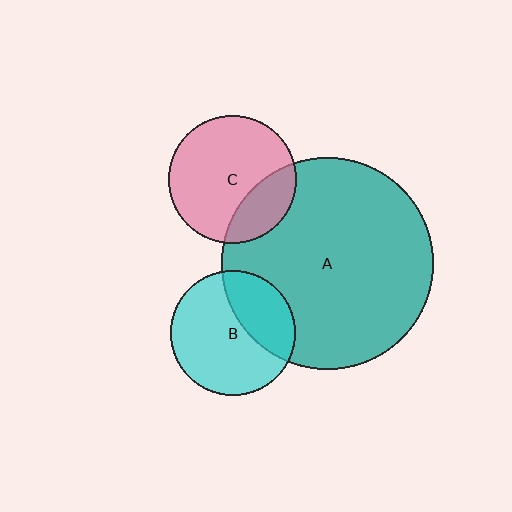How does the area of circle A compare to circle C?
Approximately 2.7 times.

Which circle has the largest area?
Circle A (teal).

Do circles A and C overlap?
Yes.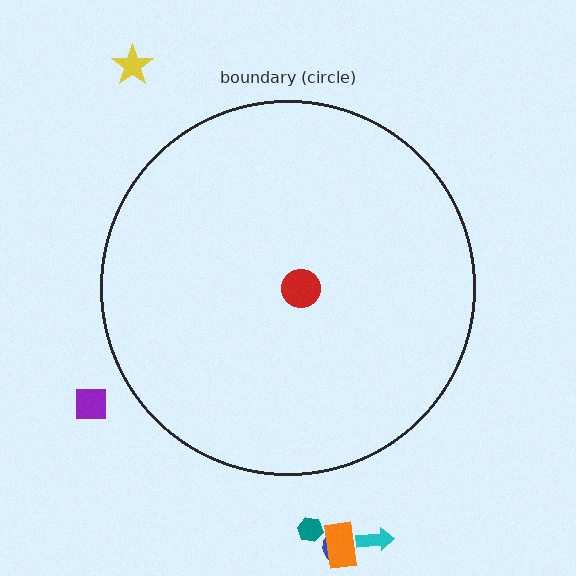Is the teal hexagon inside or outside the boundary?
Outside.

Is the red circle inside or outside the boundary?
Inside.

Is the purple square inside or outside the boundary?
Outside.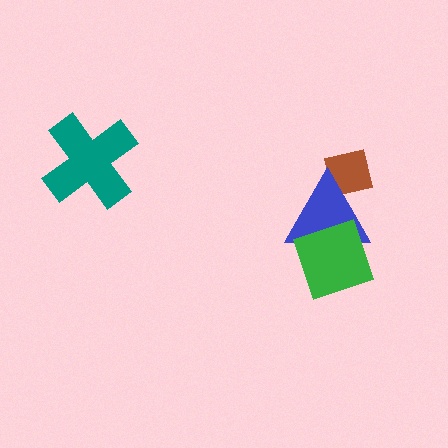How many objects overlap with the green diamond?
1 object overlaps with the green diamond.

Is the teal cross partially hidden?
No, no other shape covers it.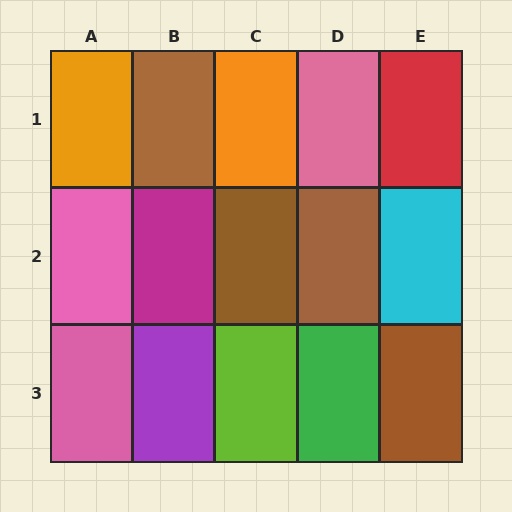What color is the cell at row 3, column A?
Pink.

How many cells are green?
1 cell is green.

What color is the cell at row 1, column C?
Orange.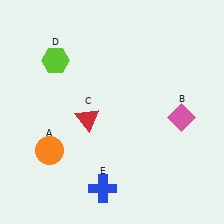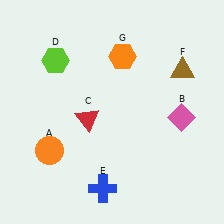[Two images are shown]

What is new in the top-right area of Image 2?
A brown triangle (F) was added in the top-right area of Image 2.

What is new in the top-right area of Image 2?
An orange hexagon (G) was added in the top-right area of Image 2.